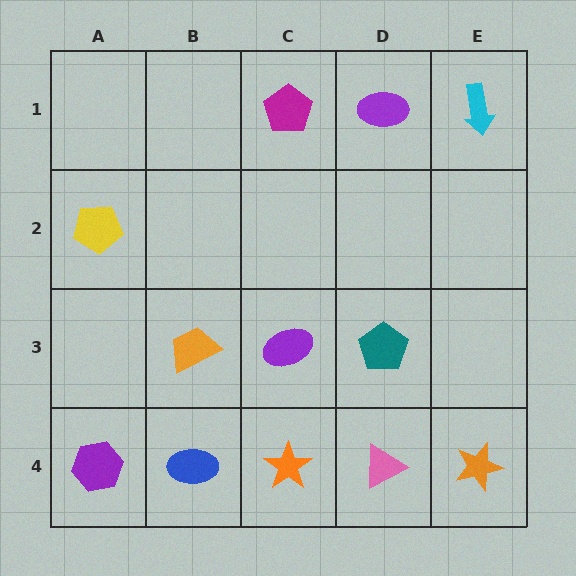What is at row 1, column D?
A purple ellipse.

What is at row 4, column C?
An orange star.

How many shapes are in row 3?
3 shapes.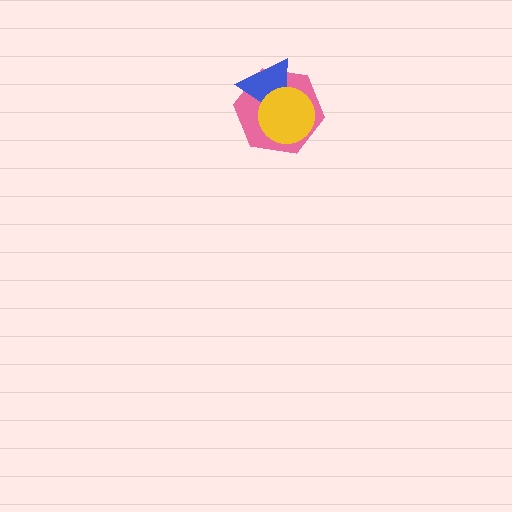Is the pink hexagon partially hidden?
Yes, it is partially covered by another shape.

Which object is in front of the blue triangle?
The yellow circle is in front of the blue triangle.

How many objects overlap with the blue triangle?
2 objects overlap with the blue triangle.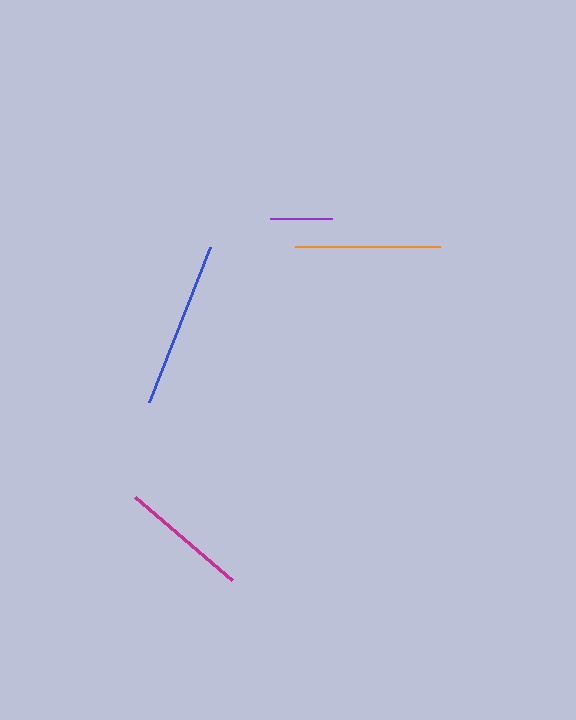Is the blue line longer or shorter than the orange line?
The blue line is longer than the orange line.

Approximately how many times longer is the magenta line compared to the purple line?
The magenta line is approximately 2.1 times the length of the purple line.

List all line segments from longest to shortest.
From longest to shortest: blue, orange, magenta, purple.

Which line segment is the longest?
The blue line is the longest at approximately 167 pixels.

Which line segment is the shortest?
The purple line is the shortest at approximately 62 pixels.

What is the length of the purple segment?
The purple segment is approximately 62 pixels long.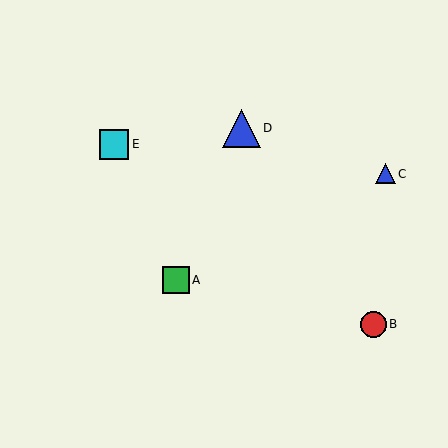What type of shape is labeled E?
Shape E is a cyan square.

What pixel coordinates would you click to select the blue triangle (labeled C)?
Click at (385, 174) to select the blue triangle C.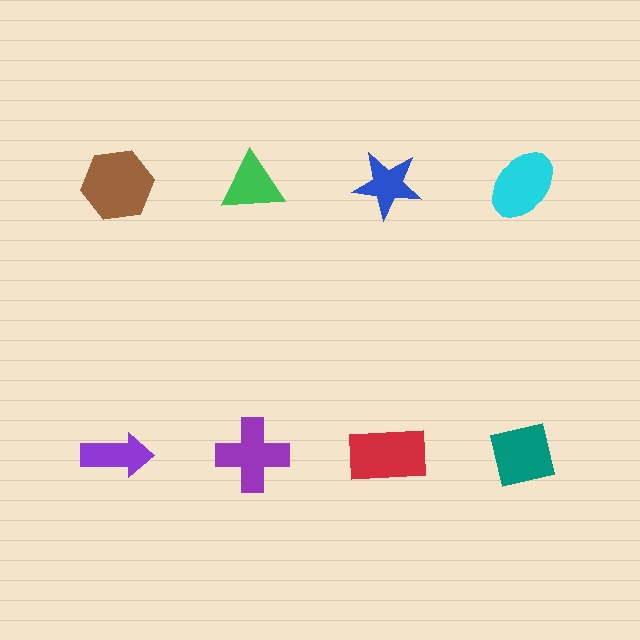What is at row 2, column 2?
A purple cross.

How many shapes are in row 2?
4 shapes.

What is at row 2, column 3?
A red rectangle.